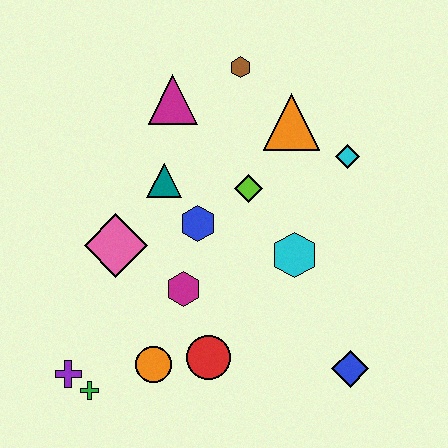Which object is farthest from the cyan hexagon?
The purple cross is farthest from the cyan hexagon.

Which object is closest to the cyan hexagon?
The lime diamond is closest to the cyan hexagon.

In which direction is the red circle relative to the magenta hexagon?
The red circle is below the magenta hexagon.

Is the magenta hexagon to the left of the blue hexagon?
Yes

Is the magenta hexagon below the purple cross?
No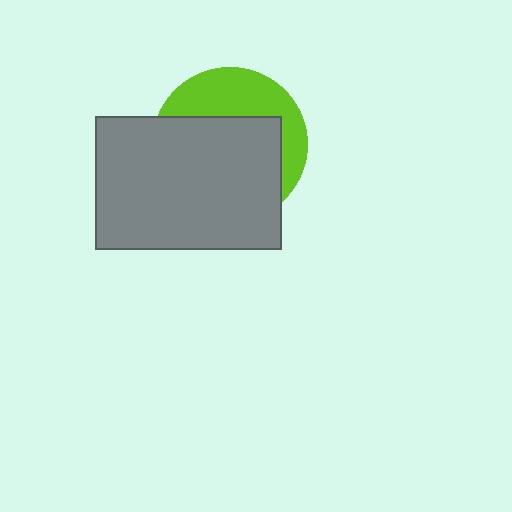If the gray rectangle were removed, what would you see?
You would see the complete lime circle.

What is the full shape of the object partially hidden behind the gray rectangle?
The partially hidden object is a lime circle.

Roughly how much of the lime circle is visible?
A small part of it is visible (roughly 36%).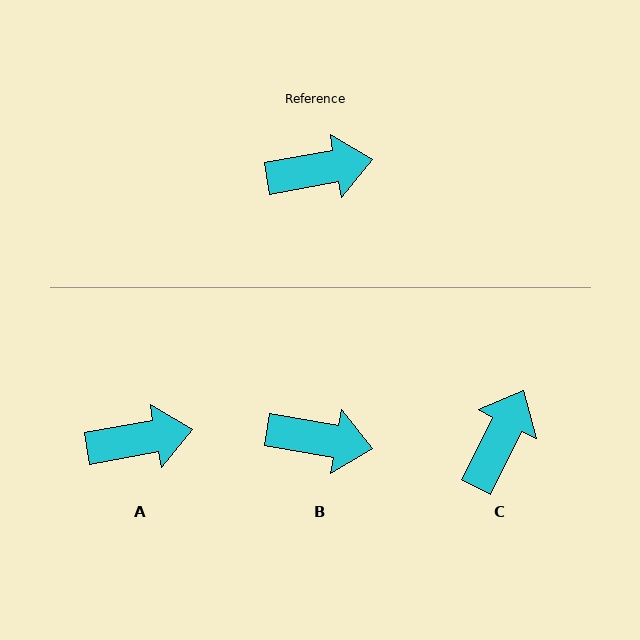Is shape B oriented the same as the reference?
No, it is off by about 20 degrees.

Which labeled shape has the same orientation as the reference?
A.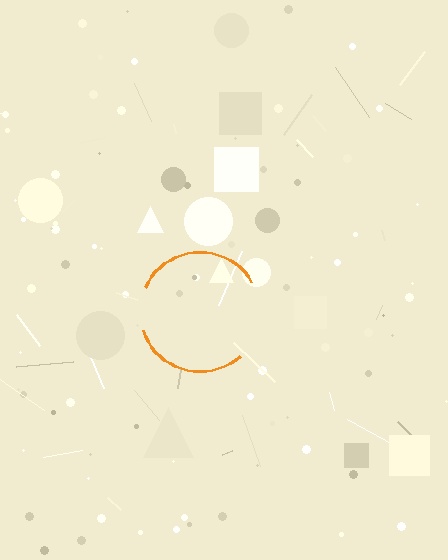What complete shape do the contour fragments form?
The contour fragments form a circle.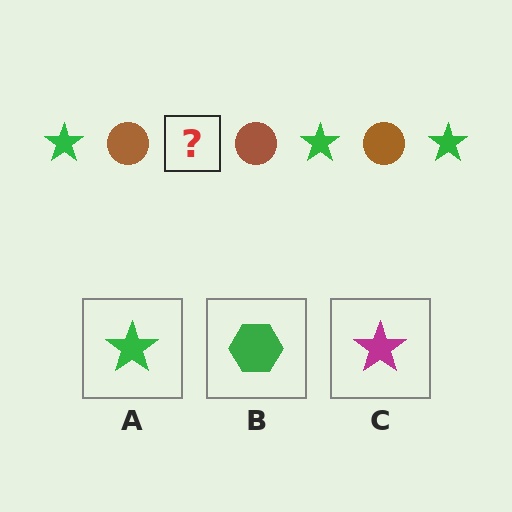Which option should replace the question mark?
Option A.